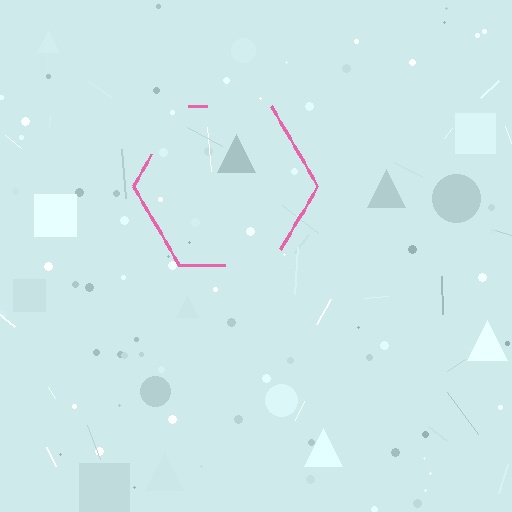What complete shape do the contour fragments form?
The contour fragments form a hexagon.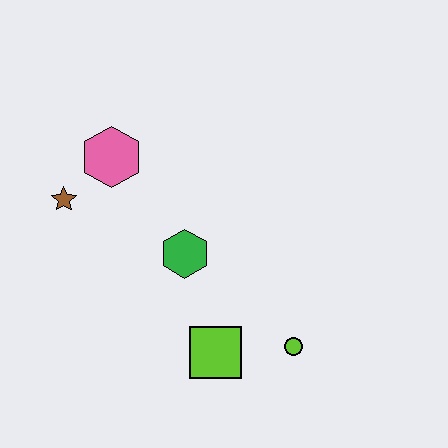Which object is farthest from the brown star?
The lime circle is farthest from the brown star.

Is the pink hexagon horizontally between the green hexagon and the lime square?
No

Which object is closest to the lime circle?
The lime square is closest to the lime circle.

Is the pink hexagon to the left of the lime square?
Yes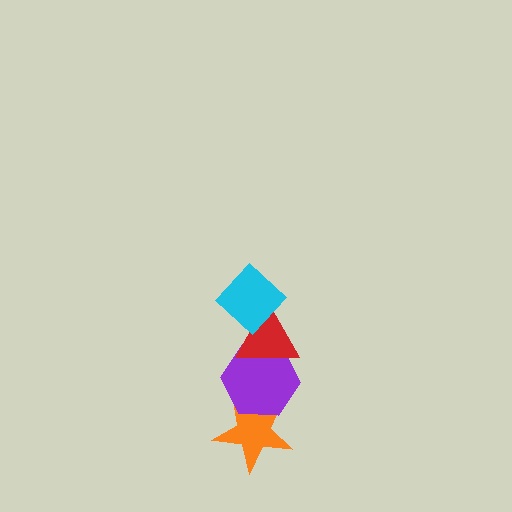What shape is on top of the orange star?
The purple hexagon is on top of the orange star.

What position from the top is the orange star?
The orange star is 4th from the top.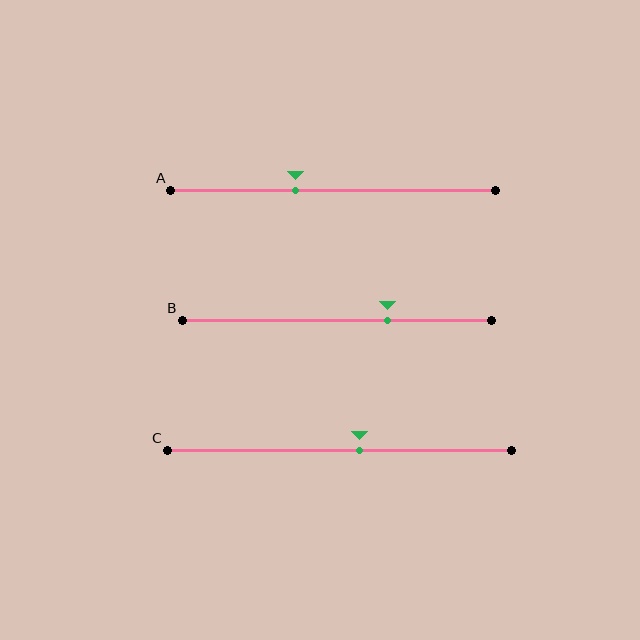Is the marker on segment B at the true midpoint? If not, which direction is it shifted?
No, the marker on segment B is shifted to the right by about 16% of the segment length.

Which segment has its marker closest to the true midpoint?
Segment C has its marker closest to the true midpoint.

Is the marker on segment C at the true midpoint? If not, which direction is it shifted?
No, the marker on segment C is shifted to the right by about 6% of the segment length.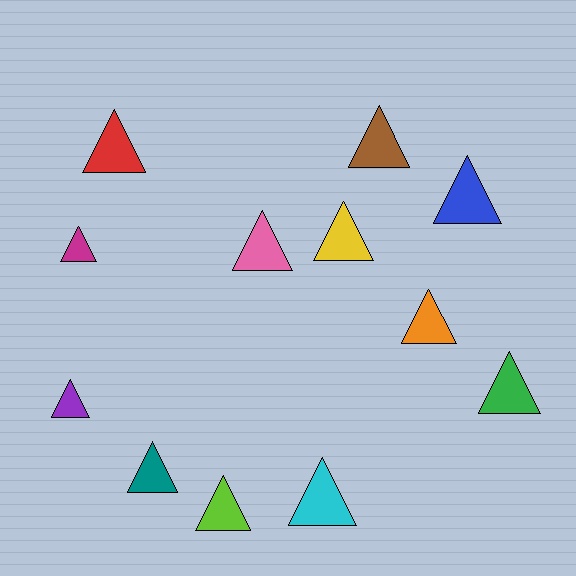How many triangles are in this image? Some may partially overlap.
There are 12 triangles.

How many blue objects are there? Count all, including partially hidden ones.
There is 1 blue object.